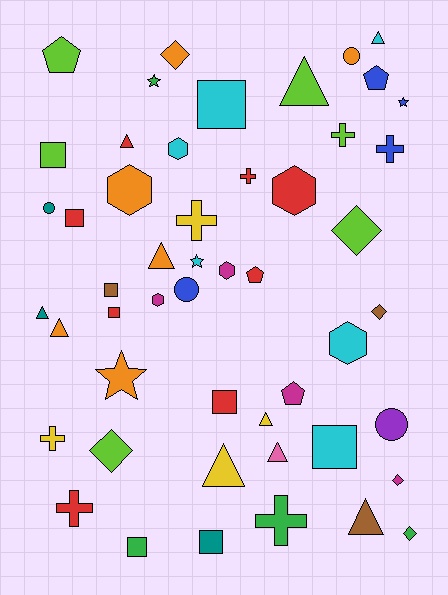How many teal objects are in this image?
There are 3 teal objects.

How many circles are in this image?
There are 4 circles.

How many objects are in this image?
There are 50 objects.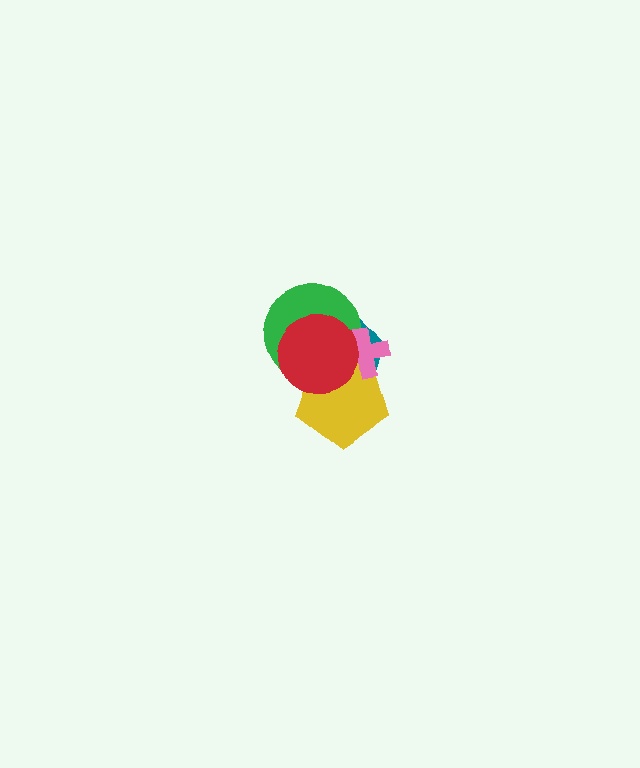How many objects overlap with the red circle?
4 objects overlap with the red circle.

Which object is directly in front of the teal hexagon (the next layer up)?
The green circle is directly in front of the teal hexagon.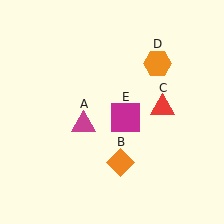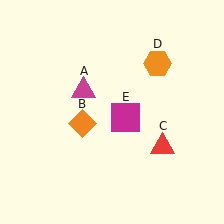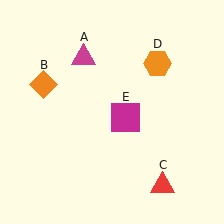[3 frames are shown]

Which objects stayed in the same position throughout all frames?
Orange hexagon (object D) and magenta square (object E) remained stationary.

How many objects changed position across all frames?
3 objects changed position: magenta triangle (object A), orange diamond (object B), red triangle (object C).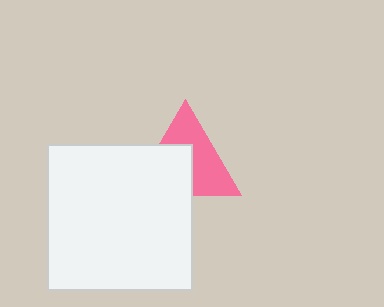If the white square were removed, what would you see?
You would see the complete pink triangle.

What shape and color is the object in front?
The object in front is a white square.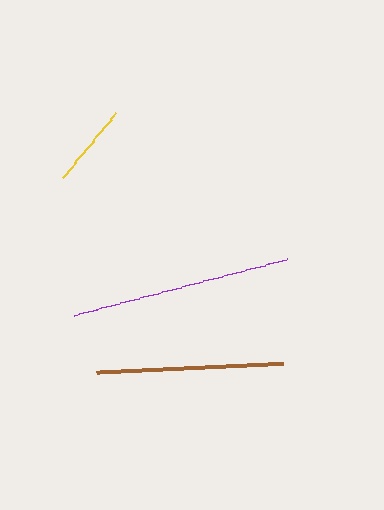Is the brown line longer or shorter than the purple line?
The purple line is longer than the brown line.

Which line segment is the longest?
The purple line is the longest at approximately 221 pixels.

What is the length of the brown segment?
The brown segment is approximately 187 pixels long.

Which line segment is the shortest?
The yellow line is the shortest at approximately 84 pixels.